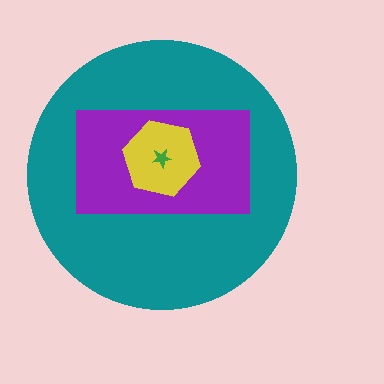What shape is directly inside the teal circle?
The purple rectangle.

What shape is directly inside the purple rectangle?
The yellow hexagon.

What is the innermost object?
The green star.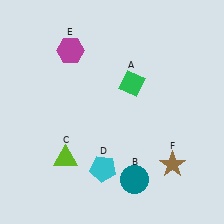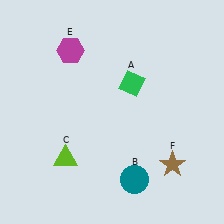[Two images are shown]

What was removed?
The cyan pentagon (D) was removed in Image 2.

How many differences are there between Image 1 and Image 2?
There is 1 difference between the two images.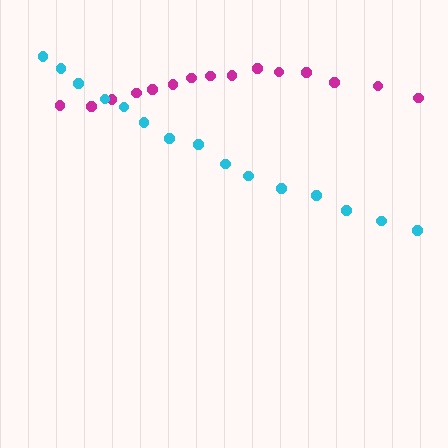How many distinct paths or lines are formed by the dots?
There are 2 distinct paths.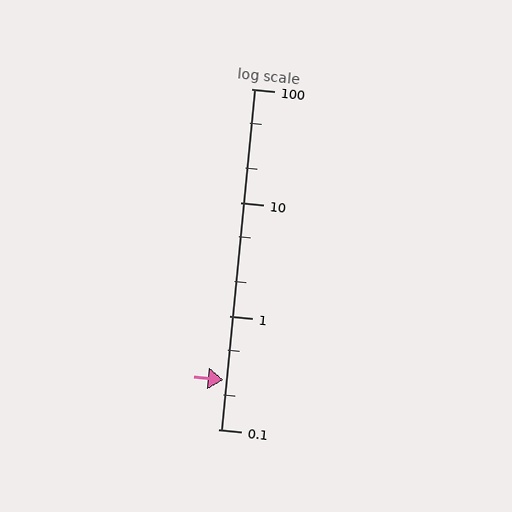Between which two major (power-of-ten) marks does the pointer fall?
The pointer is between 0.1 and 1.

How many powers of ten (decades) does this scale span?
The scale spans 3 decades, from 0.1 to 100.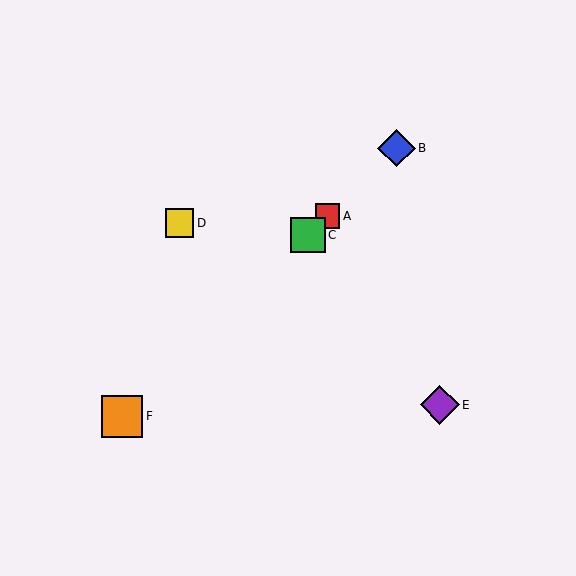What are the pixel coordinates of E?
Object E is at (440, 405).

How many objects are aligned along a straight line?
4 objects (A, B, C, F) are aligned along a straight line.